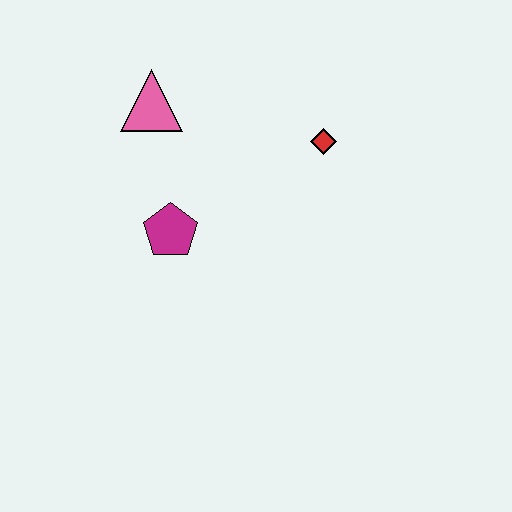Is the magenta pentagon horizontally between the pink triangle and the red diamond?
Yes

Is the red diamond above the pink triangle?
No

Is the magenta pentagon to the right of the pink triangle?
Yes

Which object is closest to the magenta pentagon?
The pink triangle is closest to the magenta pentagon.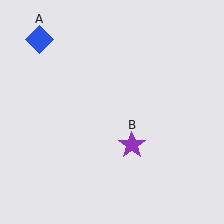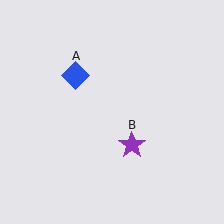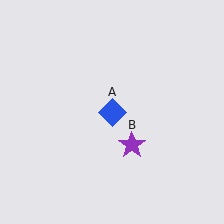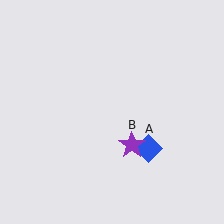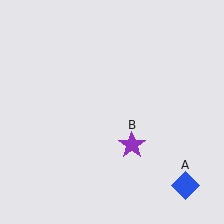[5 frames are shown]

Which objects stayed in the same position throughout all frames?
Purple star (object B) remained stationary.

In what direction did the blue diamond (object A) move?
The blue diamond (object A) moved down and to the right.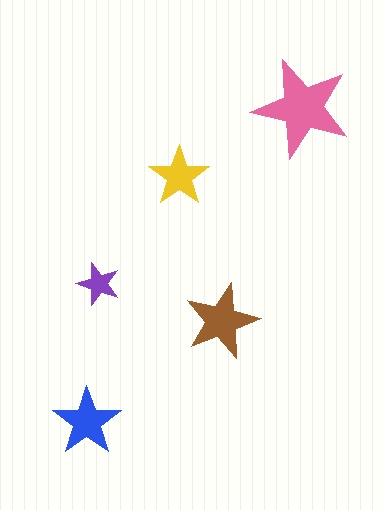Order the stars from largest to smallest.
the pink one, the brown one, the blue one, the yellow one, the purple one.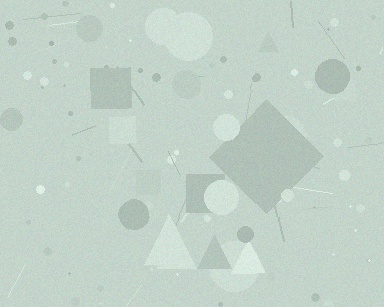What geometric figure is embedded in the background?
A diamond is embedded in the background.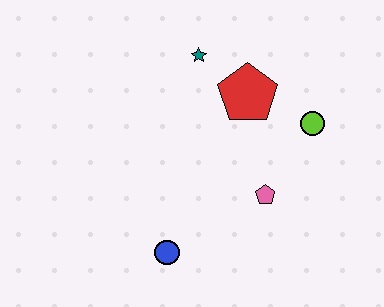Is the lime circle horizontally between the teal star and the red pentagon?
No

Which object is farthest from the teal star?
The blue circle is farthest from the teal star.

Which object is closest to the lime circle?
The red pentagon is closest to the lime circle.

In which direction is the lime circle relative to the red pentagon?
The lime circle is to the right of the red pentagon.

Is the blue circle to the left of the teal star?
Yes